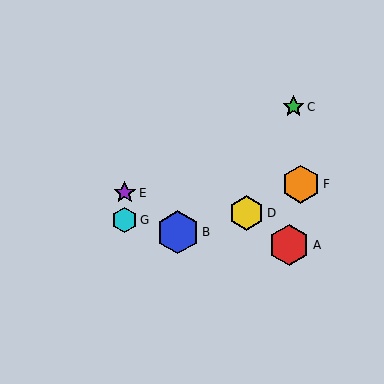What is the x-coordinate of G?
Object G is at x≈125.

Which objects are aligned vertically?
Objects E, G are aligned vertically.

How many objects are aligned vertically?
2 objects (E, G) are aligned vertically.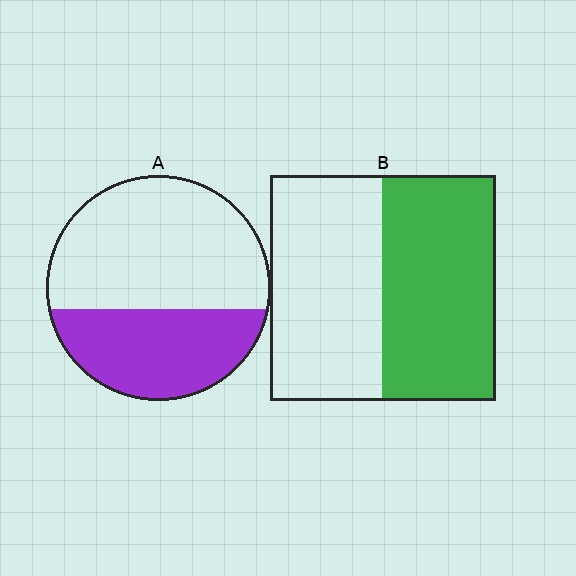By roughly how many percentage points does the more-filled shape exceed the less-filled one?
By roughly 10 percentage points (B over A).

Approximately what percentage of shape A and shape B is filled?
A is approximately 40% and B is approximately 50%.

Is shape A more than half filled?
No.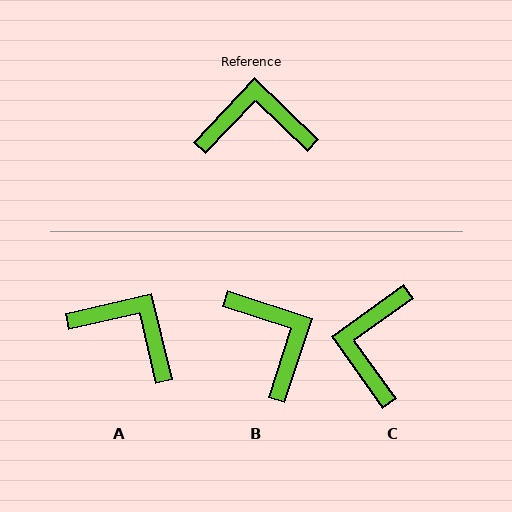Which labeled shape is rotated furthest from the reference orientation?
C, about 79 degrees away.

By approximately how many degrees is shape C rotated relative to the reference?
Approximately 79 degrees counter-clockwise.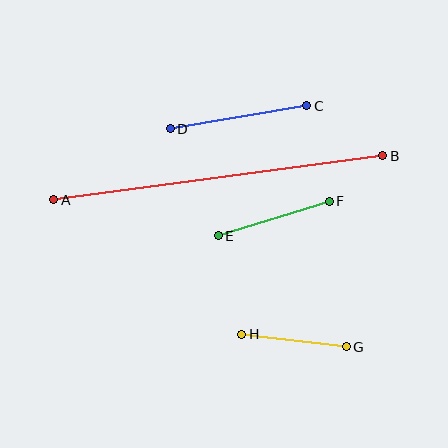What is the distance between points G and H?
The distance is approximately 105 pixels.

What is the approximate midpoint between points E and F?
The midpoint is at approximately (274, 219) pixels.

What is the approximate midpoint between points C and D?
The midpoint is at approximately (239, 117) pixels.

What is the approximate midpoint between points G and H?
The midpoint is at approximately (294, 340) pixels.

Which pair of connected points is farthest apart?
Points A and B are farthest apart.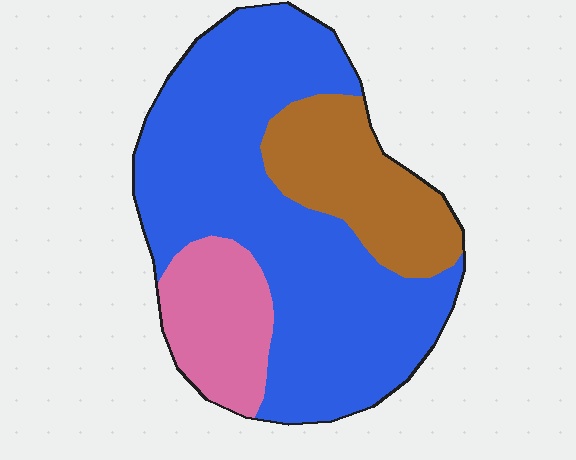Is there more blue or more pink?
Blue.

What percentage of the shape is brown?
Brown covers around 20% of the shape.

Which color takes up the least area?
Pink, at roughly 15%.